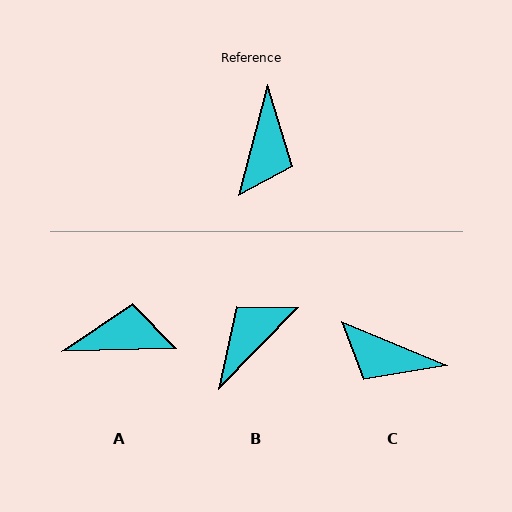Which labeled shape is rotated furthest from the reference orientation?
B, about 150 degrees away.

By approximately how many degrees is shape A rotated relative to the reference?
Approximately 107 degrees counter-clockwise.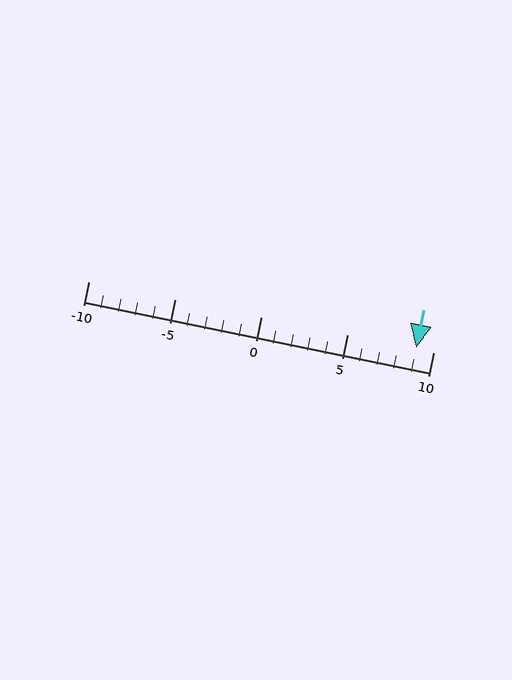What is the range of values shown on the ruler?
The ruler shows values from -10 to 10.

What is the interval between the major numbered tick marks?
The major tick marks are spaced 5 units apart.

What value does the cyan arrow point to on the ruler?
The cyan arrow points to approximately 9.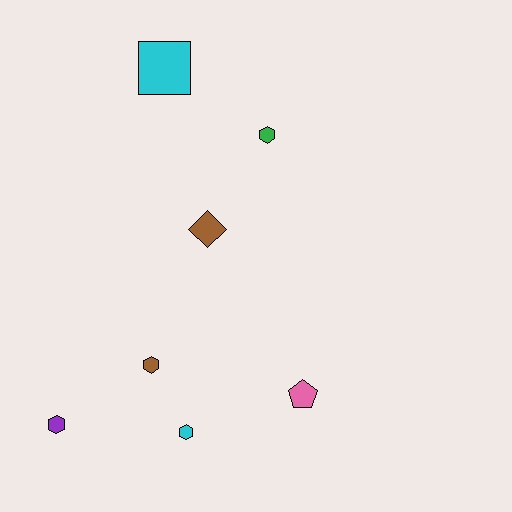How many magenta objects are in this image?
There are no magenta objects.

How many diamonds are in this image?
There is 1 diamond.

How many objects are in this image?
There are 7 objects.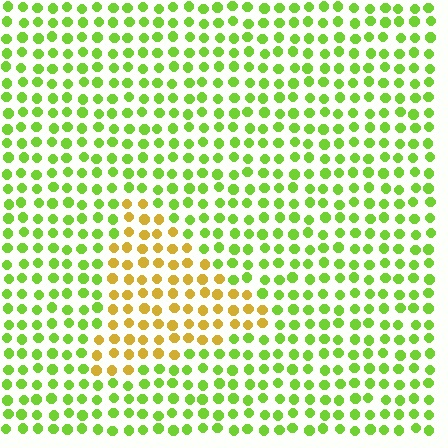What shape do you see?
I see a triangle.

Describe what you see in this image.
The image is filled with small lime elements in a uniform arrangement. A triangle-shaped region is visible where the elements are tinted to a slightly different hue, forming a subtle color boundary.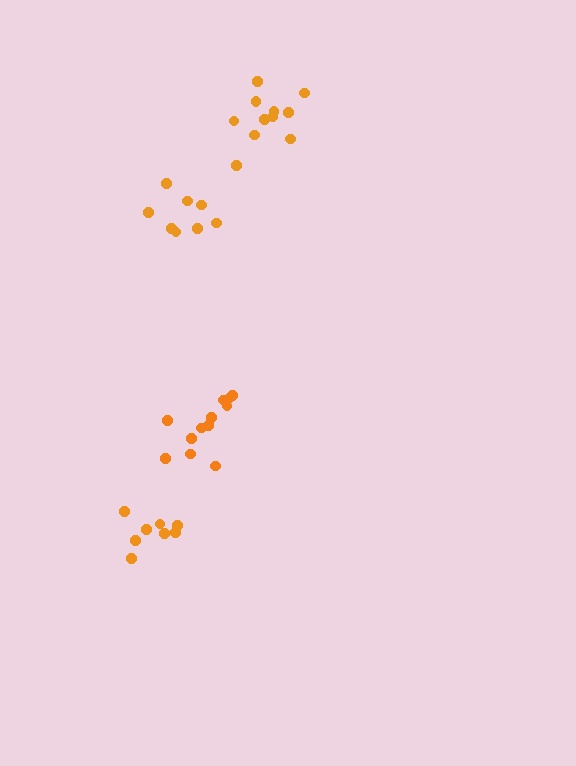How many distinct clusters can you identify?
There are 4 distinct clusters.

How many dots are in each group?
Group 1: 11 dots, Group 2: 8 dots, Group 3: 8 dots, Group 4: 12 dots (39 total).